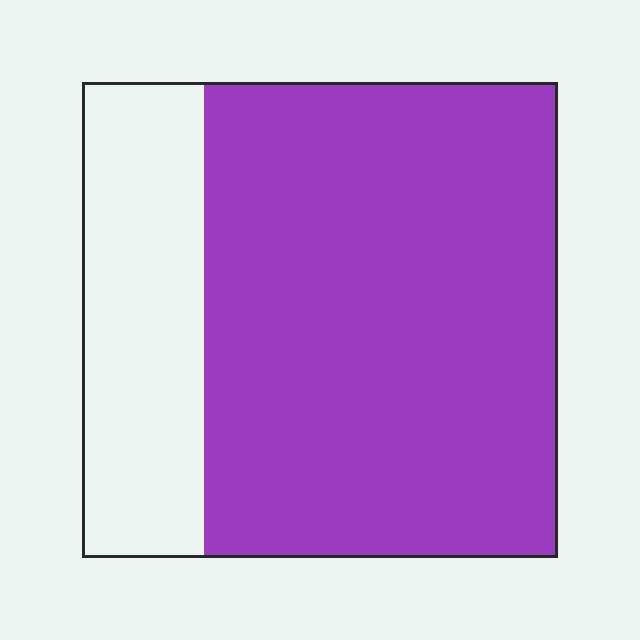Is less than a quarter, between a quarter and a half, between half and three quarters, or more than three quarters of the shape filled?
Between half and three quarters.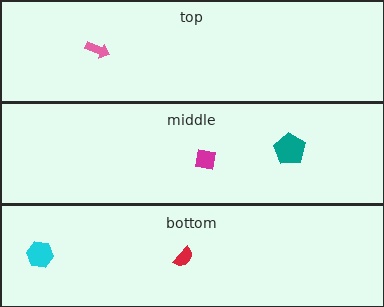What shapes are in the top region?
The pink arrow.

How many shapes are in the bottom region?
2.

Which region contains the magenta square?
The middle region.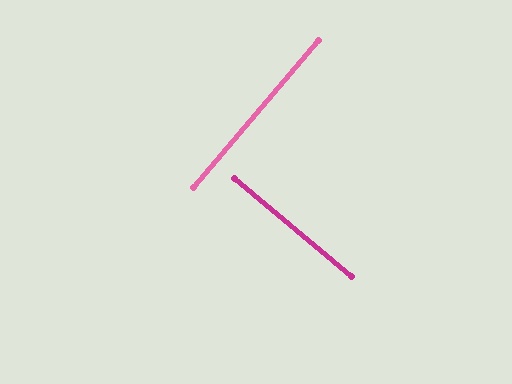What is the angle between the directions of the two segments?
Approximately 90 degrees.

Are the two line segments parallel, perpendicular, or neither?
Perpendicular — they meet at approximately 90°.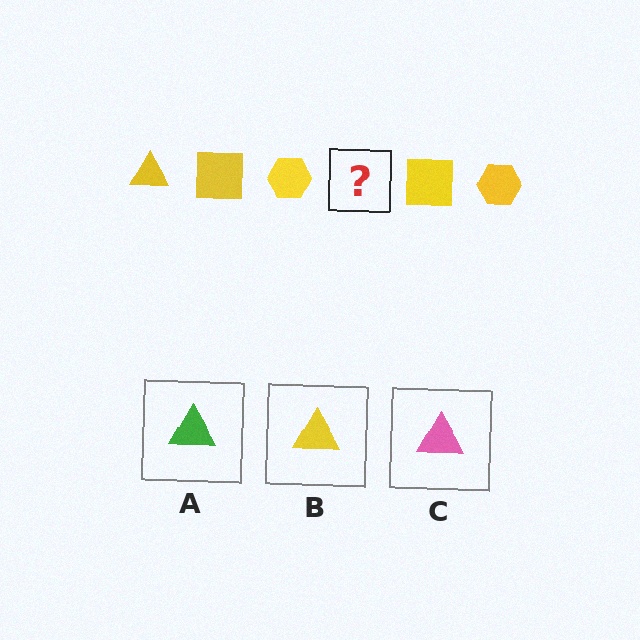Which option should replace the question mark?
Option B.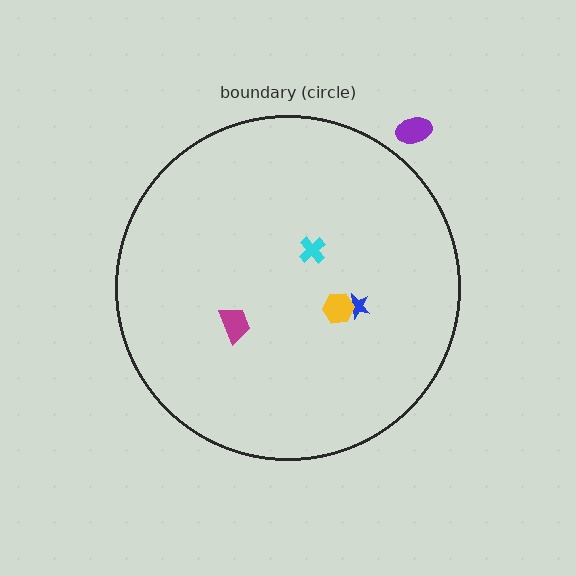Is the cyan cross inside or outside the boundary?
Inside.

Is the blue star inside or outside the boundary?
Inside.